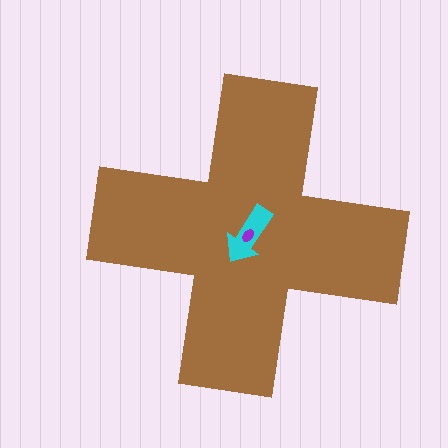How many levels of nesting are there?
3.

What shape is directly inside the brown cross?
The cyan arrow.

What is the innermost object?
The purple ellipse.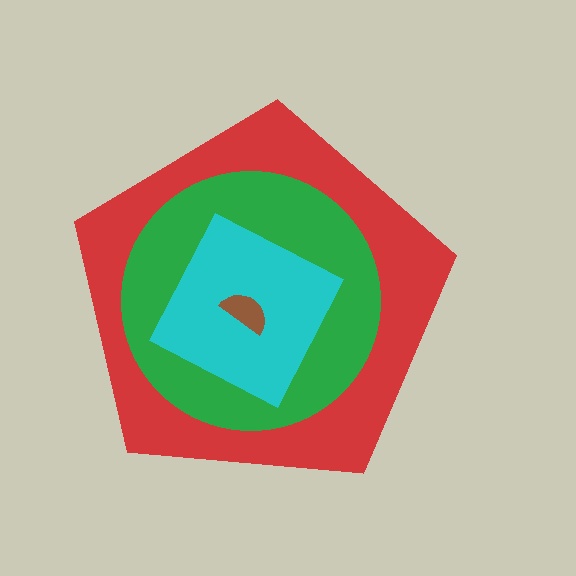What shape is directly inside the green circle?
The cyan diamond.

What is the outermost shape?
The red pentagon.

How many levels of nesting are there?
4.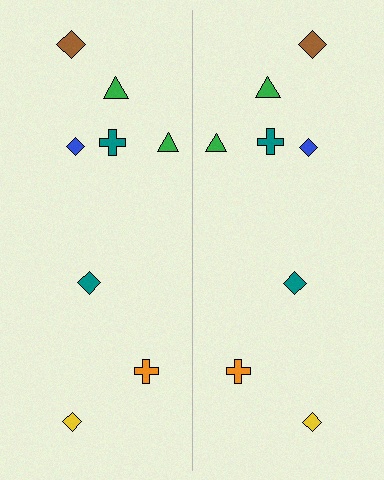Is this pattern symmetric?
Yes, this pattern has bilateral (reflection) symmetry.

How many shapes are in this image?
There are 16 shapes in this image.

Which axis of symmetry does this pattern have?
The pattern has a vertical axis of symmetry running through the center of the image.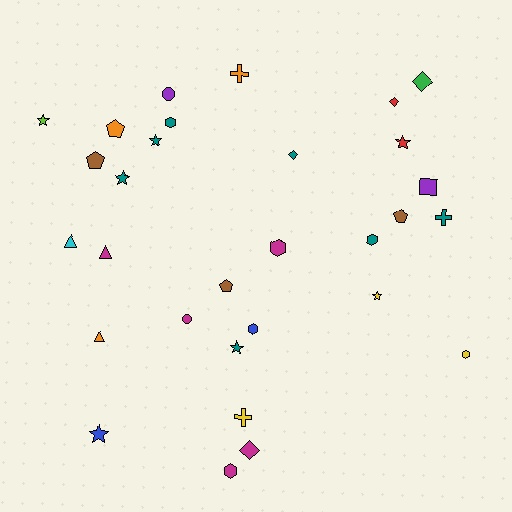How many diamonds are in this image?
There are 4 diamonds.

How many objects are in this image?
There are 30 objects.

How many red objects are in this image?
There are 2 red objects.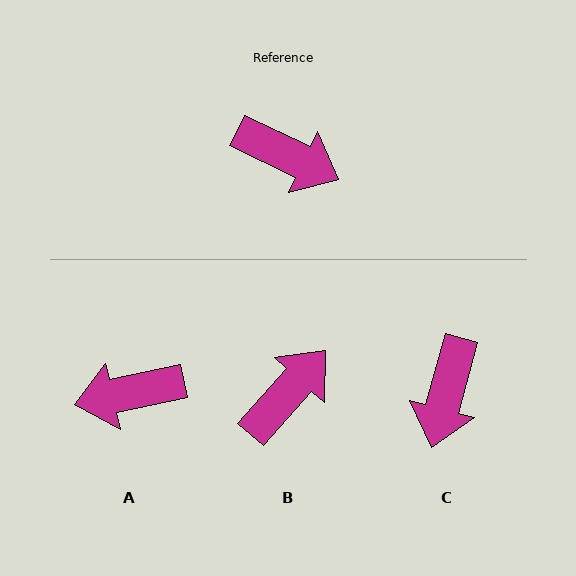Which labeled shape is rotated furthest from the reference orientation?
A, about 142 degrees away.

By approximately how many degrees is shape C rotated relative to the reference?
Approximately 79 degrees clockwise.